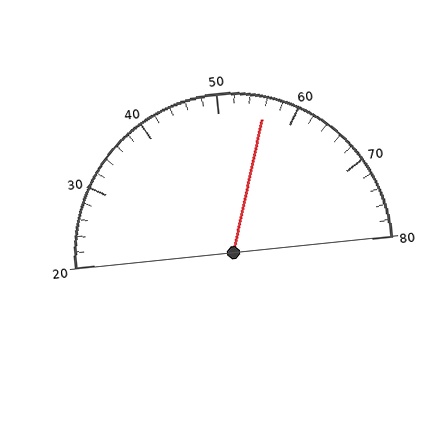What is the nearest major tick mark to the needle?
The nearest major tick mark is 60.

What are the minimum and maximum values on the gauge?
The gauge ranges from 20 to 80.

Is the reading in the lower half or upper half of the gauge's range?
The reading is in the upper half of the range (20 to 80).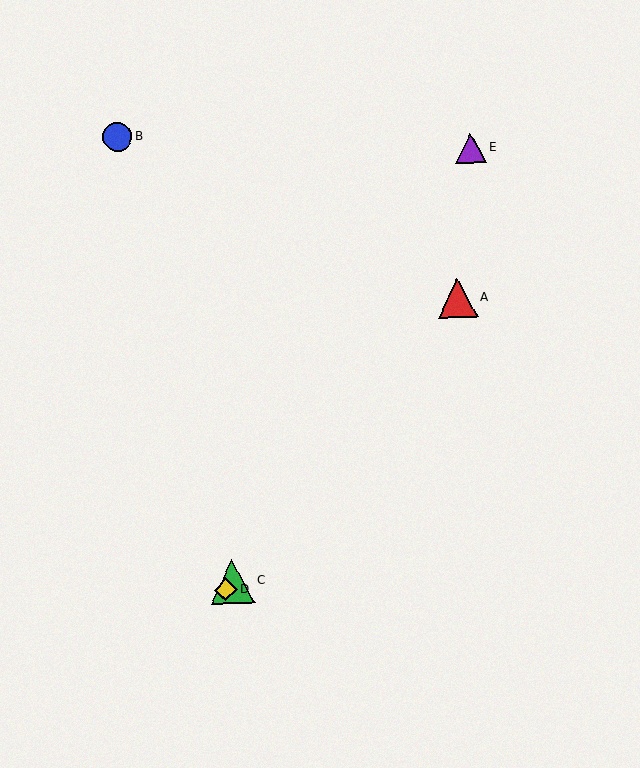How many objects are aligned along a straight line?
3 objects (A, C, D) are aligned along a straight line.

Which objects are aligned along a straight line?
Objects A, C, D are aligned along a straight line.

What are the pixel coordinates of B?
Object B is at (117, 137).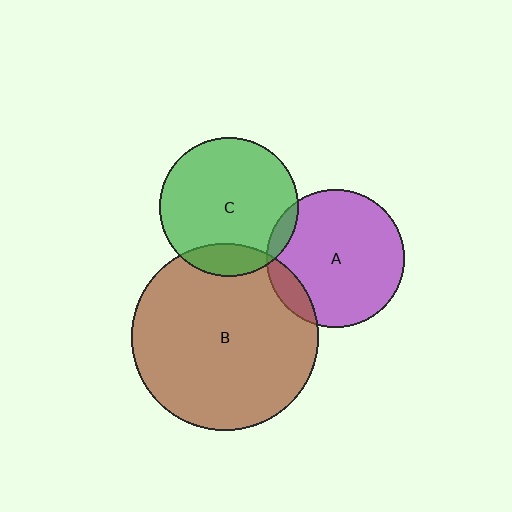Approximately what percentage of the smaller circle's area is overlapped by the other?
Approximately 5%.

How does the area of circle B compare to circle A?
Approximately 1.8 times.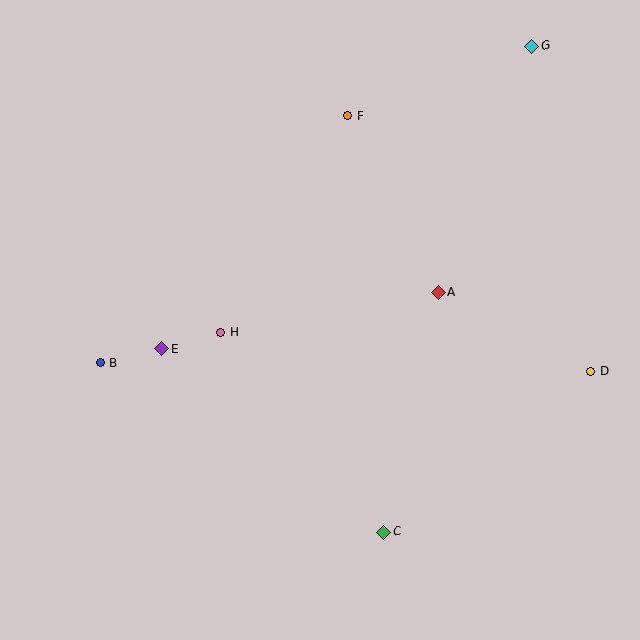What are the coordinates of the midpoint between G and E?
The midpoint between G and E is at (347, 197).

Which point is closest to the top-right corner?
Point G is closest to the top-right corner.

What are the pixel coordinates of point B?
Point B is at (100, 363).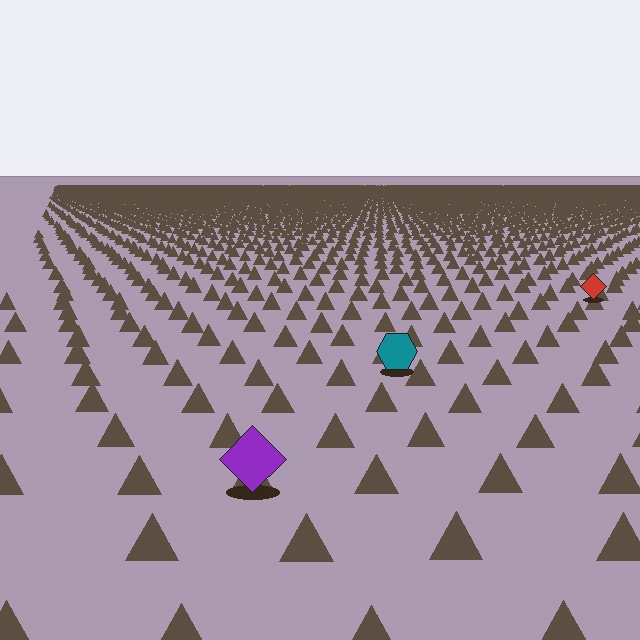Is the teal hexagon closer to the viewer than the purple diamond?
No. The purple diamond is closer — you can tell from the texture gradient: the ground texture is coarser near it.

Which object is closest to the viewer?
The purple diamond is closest. The texture marks near it are larger and more spread out.